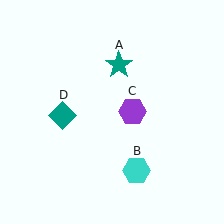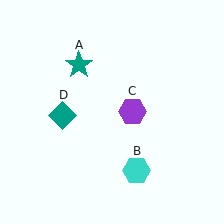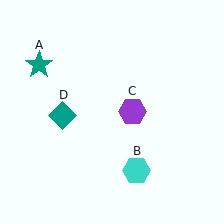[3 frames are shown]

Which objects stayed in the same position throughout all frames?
Cyan hexagon (object B) and purple hexagon (object C) and teal diamond (object D) remained stationary.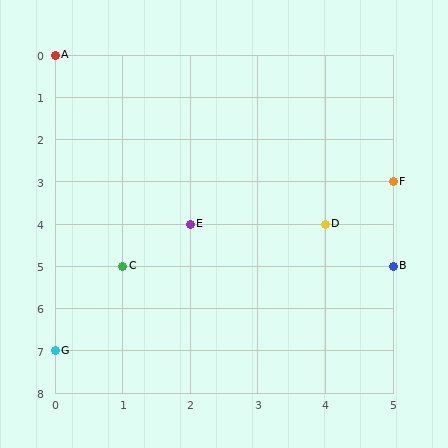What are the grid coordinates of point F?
Point F is at grid coordinates (5, 3).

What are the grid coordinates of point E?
Point E is at grid coordinates (2, 4).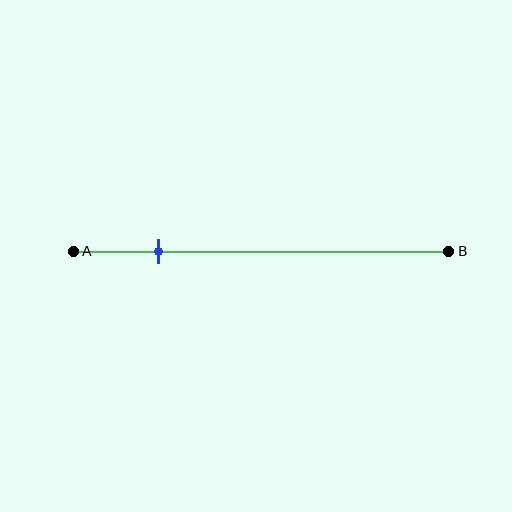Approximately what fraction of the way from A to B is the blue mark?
The blue mark is approximately 25% of the way from A to B.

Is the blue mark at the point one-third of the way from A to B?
No, the mark is at about 25% from A, not at the 33% one-third point.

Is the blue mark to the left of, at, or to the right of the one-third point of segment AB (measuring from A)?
The blue mark is to the left of the one-third point of segment AB.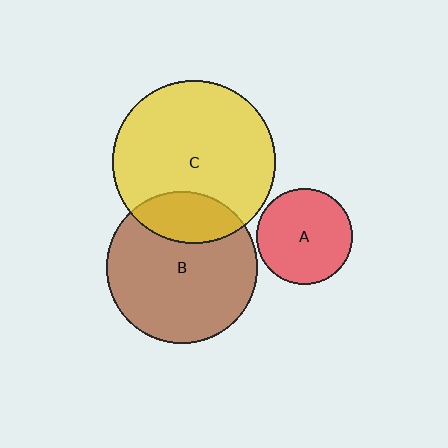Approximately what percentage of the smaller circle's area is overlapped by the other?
Approximately 25%.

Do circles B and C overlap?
Yes.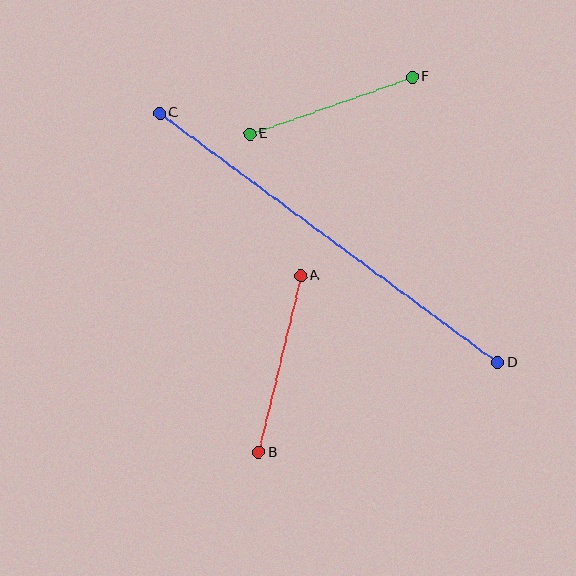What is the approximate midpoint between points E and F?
The midpoint is at approximately (331, 105) pixels.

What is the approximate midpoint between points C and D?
The midpoint is at approximately (329, 238) pixels.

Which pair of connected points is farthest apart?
Points C and D are farthest apart.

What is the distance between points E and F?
The distance is approximately 172 pixels.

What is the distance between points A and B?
The distance is approximately 182 pixels.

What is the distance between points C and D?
The distance is approximately 420 pixels.